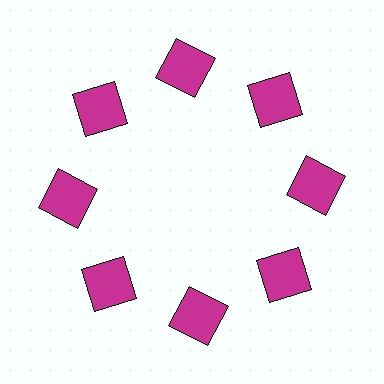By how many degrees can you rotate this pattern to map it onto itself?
The pattern maps onto itself every 45 degrees of rotation.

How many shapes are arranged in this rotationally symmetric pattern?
There are 8 shapes, arranged in 8 groups of 1.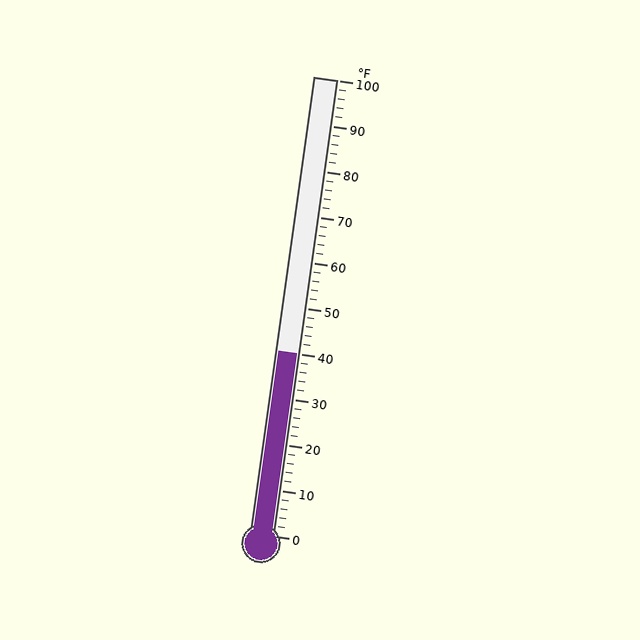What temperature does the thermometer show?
The thermometer shows approximately 40°F.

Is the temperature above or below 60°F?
The temperature is below 60°F.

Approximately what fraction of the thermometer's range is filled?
The thermometer is filled to approximately 40% of its range.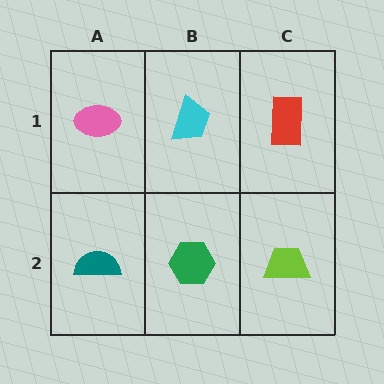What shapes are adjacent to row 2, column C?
A red rectangle (row 1, column C), a green hexagon (row 2, column B).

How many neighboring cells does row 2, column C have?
2.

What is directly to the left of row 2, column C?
A green hexagon.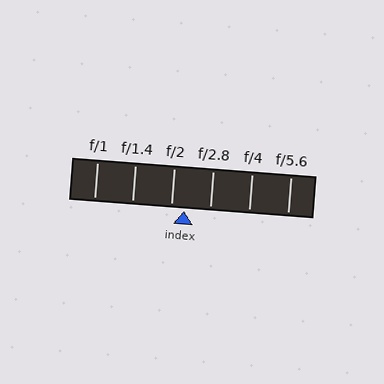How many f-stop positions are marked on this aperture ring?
There are 6 f-stop positions marked.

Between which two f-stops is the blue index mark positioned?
The index mark is between f/2 and f/2.8.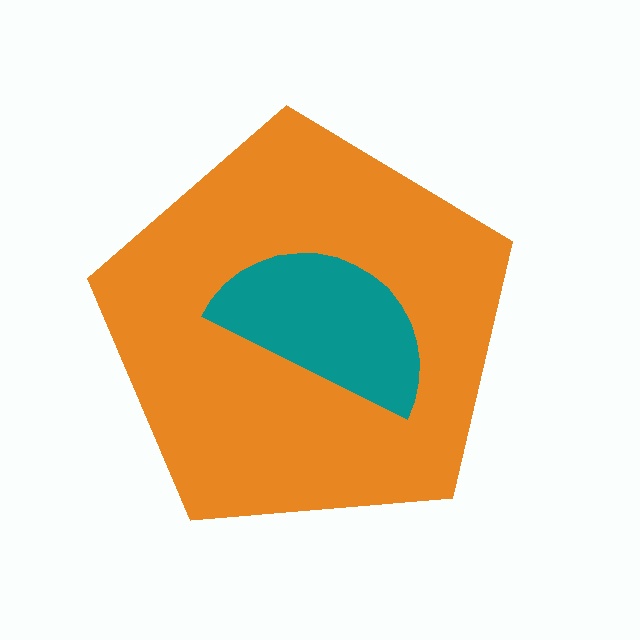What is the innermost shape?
The teal semicircle.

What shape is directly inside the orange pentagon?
The teal semicircle.